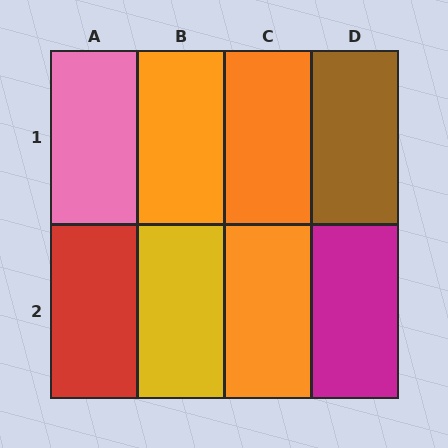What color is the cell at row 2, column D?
Magenta.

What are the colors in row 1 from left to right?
Pink, orange, orange, brown.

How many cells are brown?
1 cell is brown.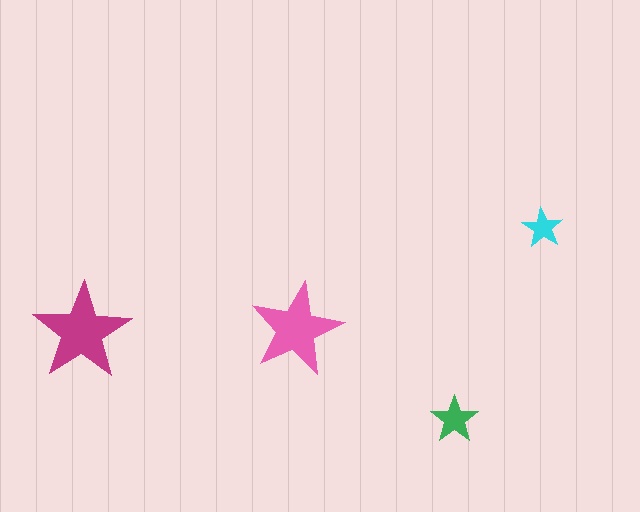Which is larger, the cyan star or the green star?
The green one.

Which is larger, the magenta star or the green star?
The magenta one.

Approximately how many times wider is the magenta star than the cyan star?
About 2.5 times wider.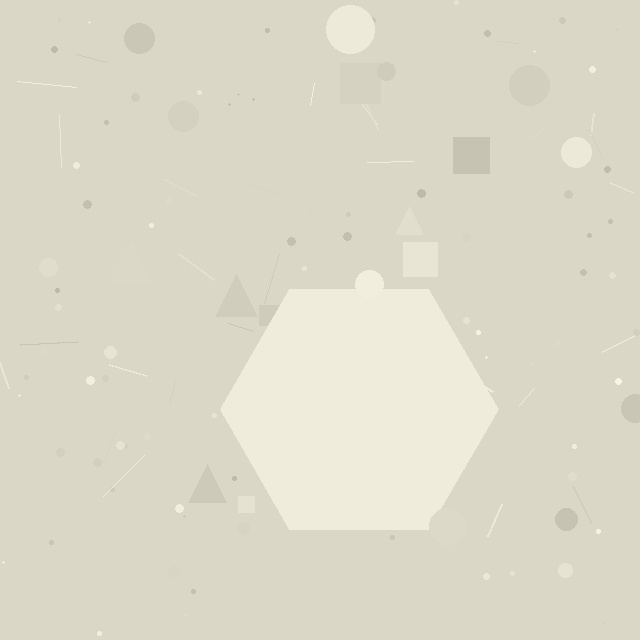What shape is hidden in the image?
A hexagon is hidden in the image.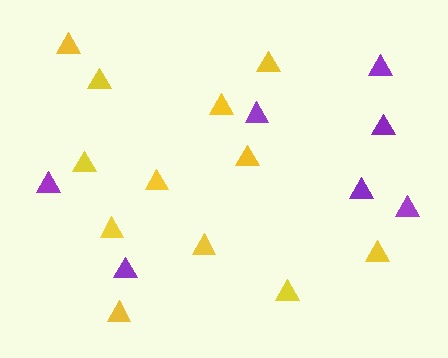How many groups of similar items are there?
There are 2 groups: one group of yellow triangles (12) and one group of purple triangles (7).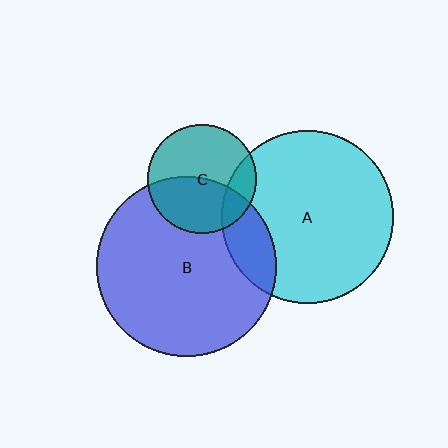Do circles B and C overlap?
Yes.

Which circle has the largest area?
Circle B (blue).